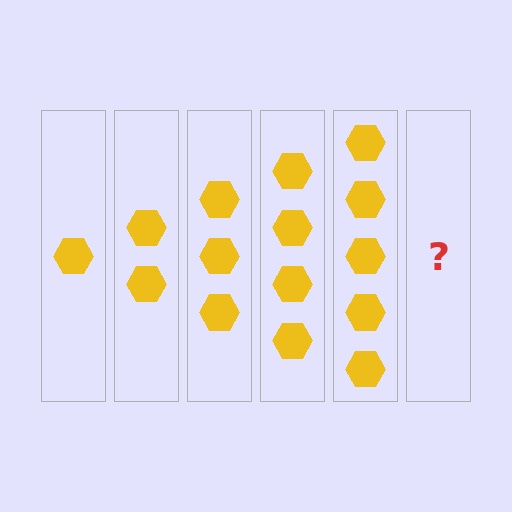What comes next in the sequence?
The next element should be 6 hexagons.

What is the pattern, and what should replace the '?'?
The pattern is that each step adds one more hexagon. The '?' should be 6 hexagons.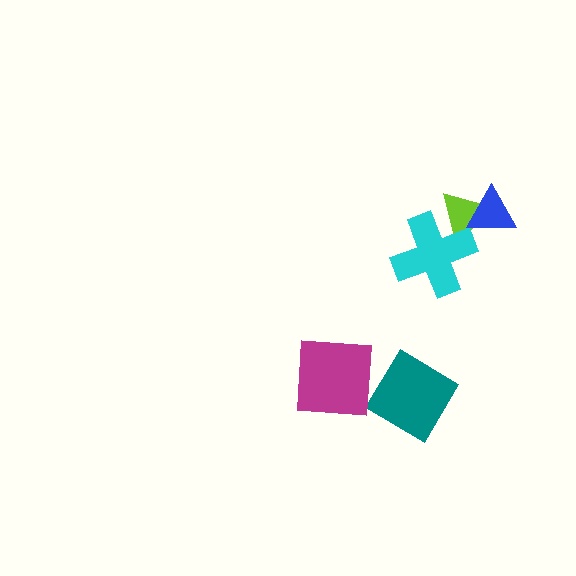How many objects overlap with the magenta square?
0 objects overlap with the magenta square.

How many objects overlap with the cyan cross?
1 object overlaps with the cyan cross.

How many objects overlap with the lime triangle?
2 objects overlap with the lime triangle.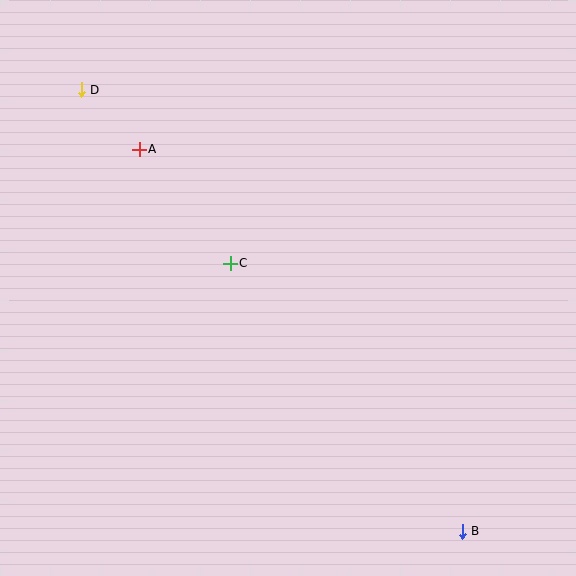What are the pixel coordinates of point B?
Point B is at (462, 531).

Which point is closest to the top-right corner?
Point C is closest to the top-right corner.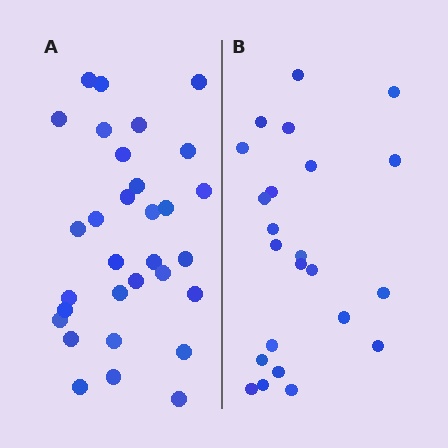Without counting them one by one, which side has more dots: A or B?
Region A (the left region) has more dots.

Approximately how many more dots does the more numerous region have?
Region A has roughly 8 or so more dots than region B.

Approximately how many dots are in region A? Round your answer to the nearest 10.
About 30 dots. (The exact count is 31, which rounds to 30.)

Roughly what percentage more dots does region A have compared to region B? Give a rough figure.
About 35% more.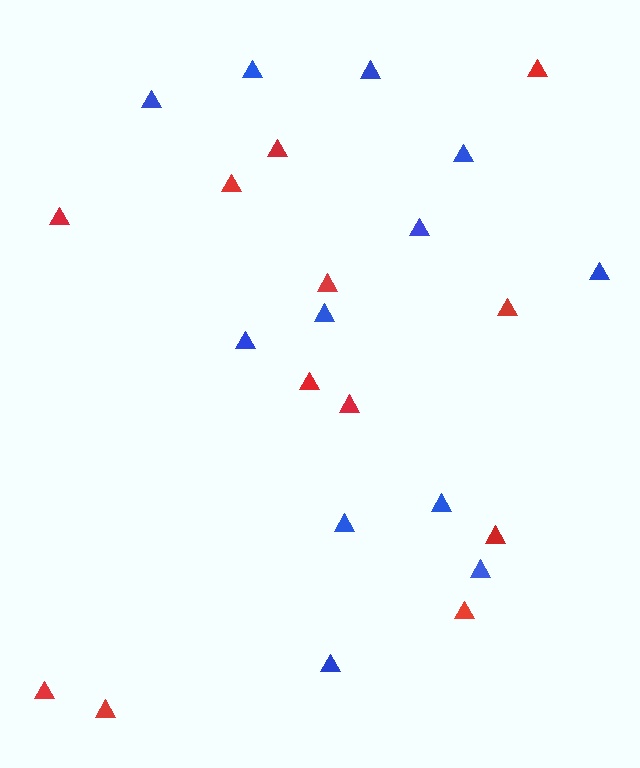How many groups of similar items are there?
There are 2 groups: one group of red triangles (12) and one group of blue triangles (12).